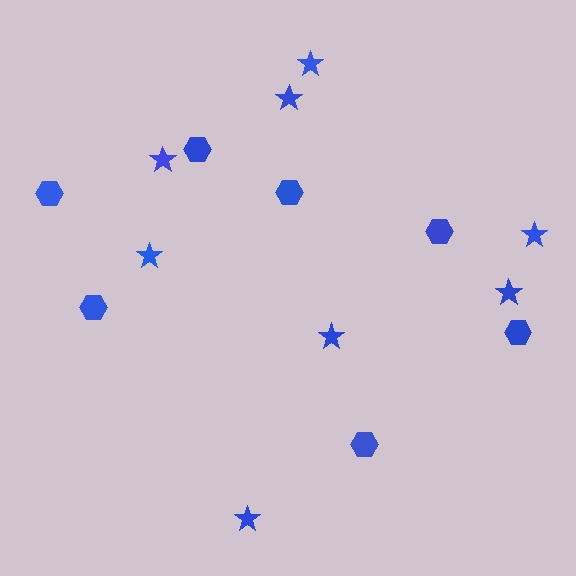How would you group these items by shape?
There are 2 groups: one group of hexagons (7) and one group of stars (8).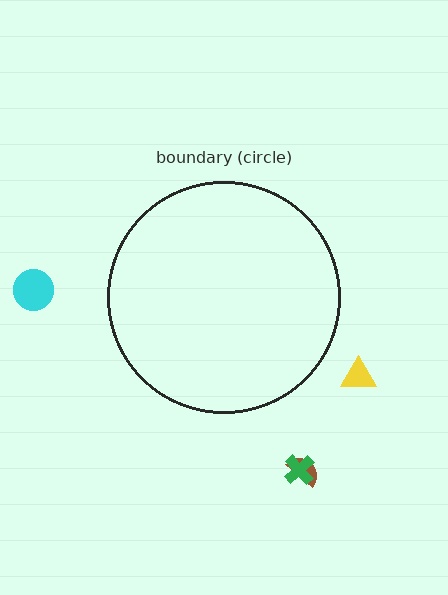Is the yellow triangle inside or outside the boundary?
Outside.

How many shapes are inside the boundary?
0 inside, 4 outside.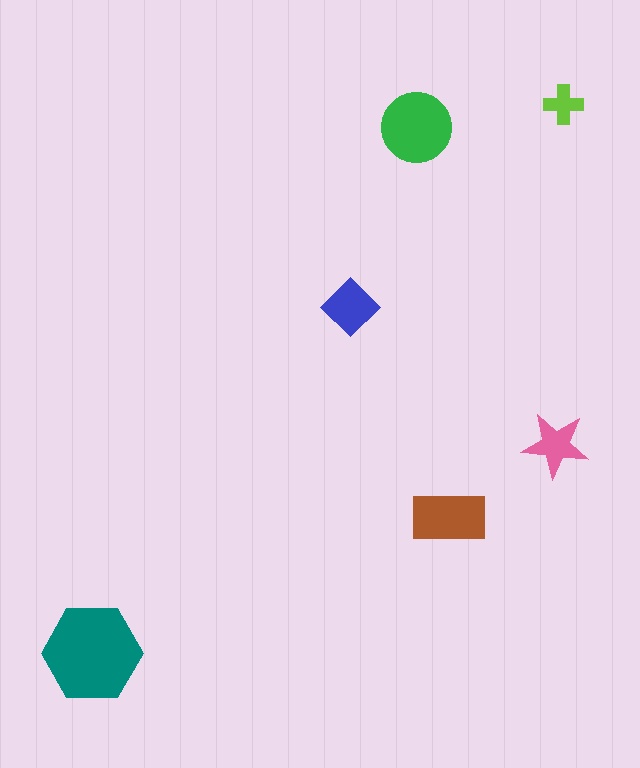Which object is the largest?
The teal hexagon.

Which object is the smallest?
The lime cross.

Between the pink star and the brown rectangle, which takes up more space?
The brown rectangle.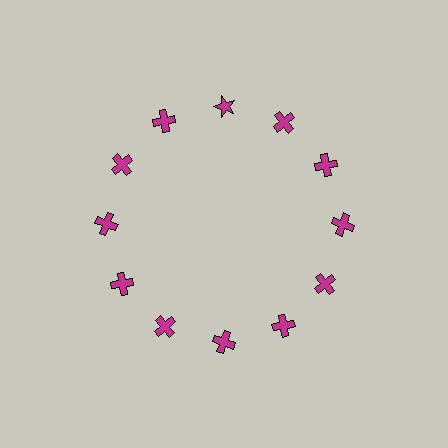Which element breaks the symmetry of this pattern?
The magenta star at roughly the 12 o'clock position breaks the symmetry. All other shapes are magenta crosses.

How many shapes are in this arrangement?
There are 12 shapes arranged in a ring pattern.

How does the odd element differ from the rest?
It has a different shape: star instead of cross.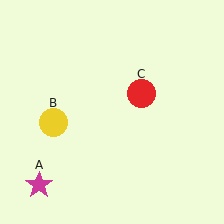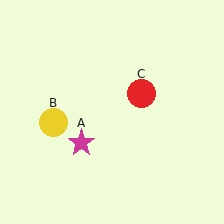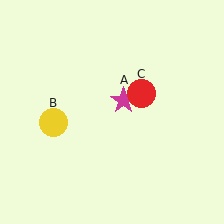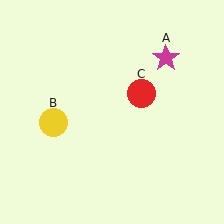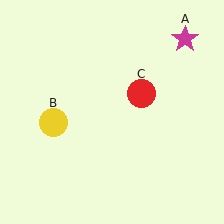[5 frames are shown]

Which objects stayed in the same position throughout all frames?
Yellow circle (object B) and red circle (object C) remained stationary.